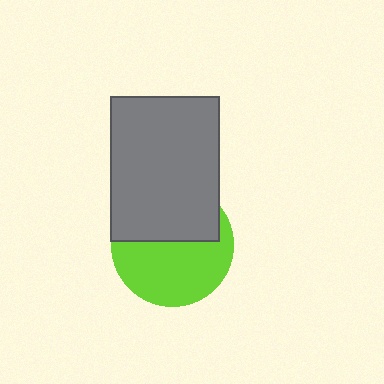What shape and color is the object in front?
The object in front is a gray rectangle.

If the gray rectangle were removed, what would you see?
You would see the complete lime circle.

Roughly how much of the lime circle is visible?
About half of it is visible (roughly 56%).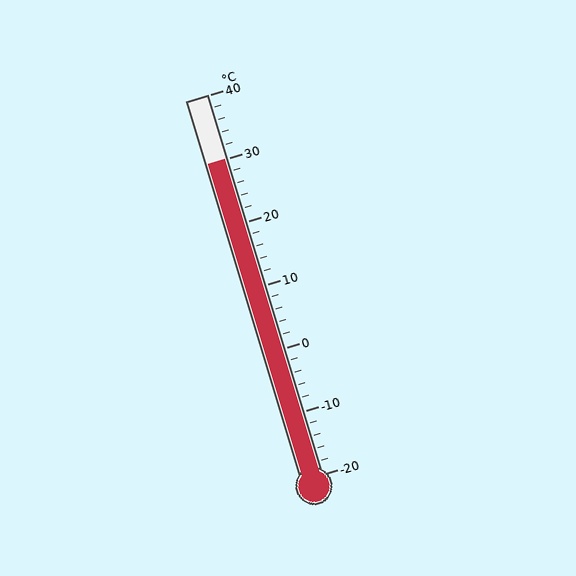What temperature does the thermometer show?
The thermometer shows approximately 30°C.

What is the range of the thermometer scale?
The thermometer scale ranges from -20°C to 40°C.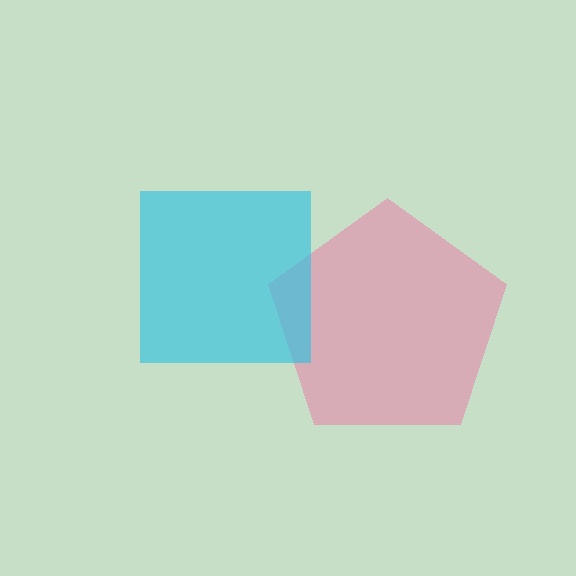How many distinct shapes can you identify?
There are 2 distinct shapes: a pink pentagon, a cyan square.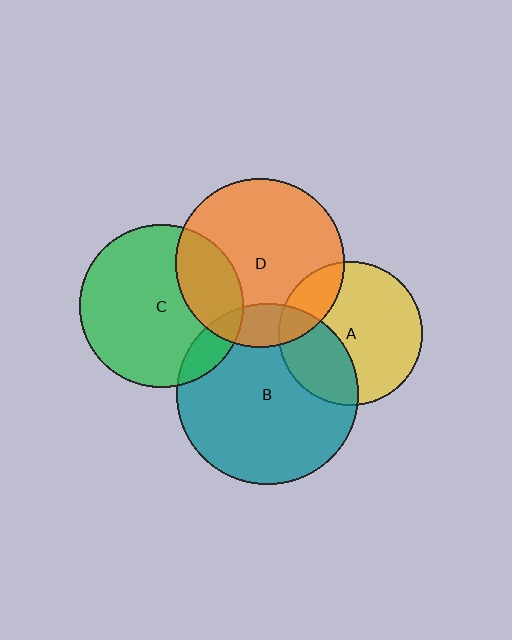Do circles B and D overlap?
Yes.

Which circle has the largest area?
Circle B (teal).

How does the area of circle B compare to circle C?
Approximately 1.2 times.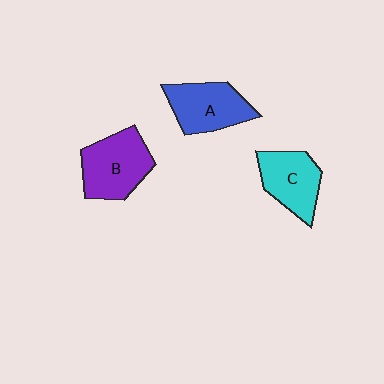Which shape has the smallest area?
Shape C (cyan).